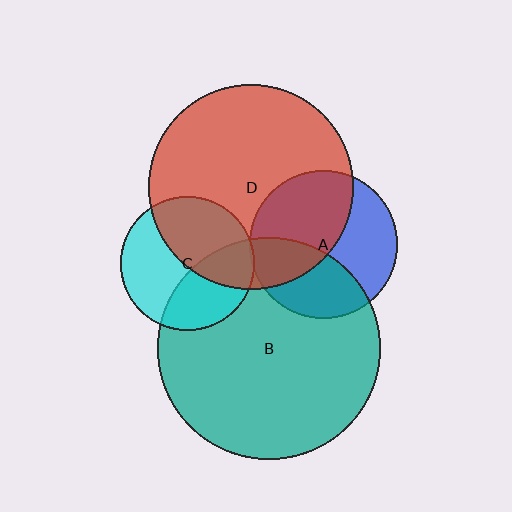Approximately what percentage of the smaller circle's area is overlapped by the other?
Approximately 15%.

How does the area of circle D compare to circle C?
Approximately 2.4 times.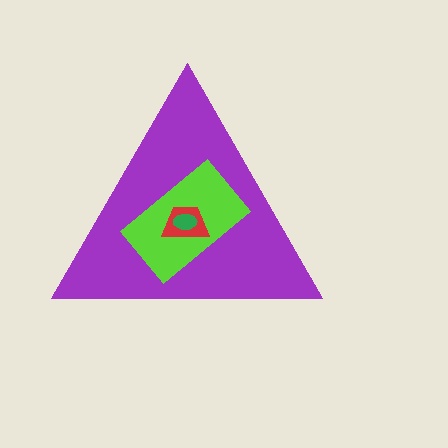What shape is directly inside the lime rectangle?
The red trapezoid.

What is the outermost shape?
The purple triangle.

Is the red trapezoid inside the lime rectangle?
Yes.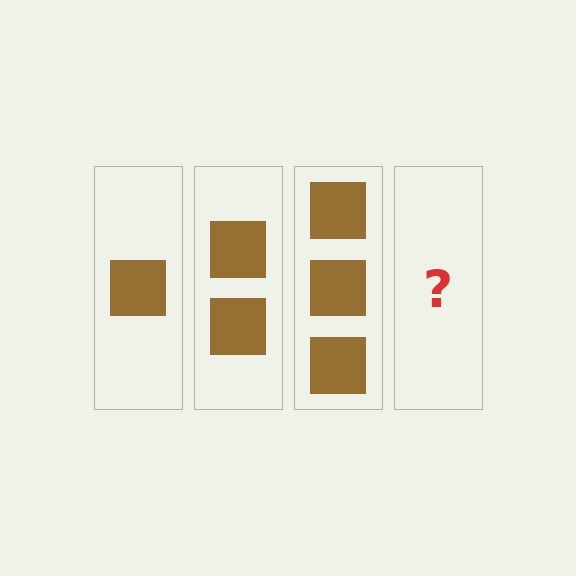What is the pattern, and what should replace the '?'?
The pattern is that each step adds one more square. The '?' should be 4 squares.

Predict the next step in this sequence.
The next step is 4 squares.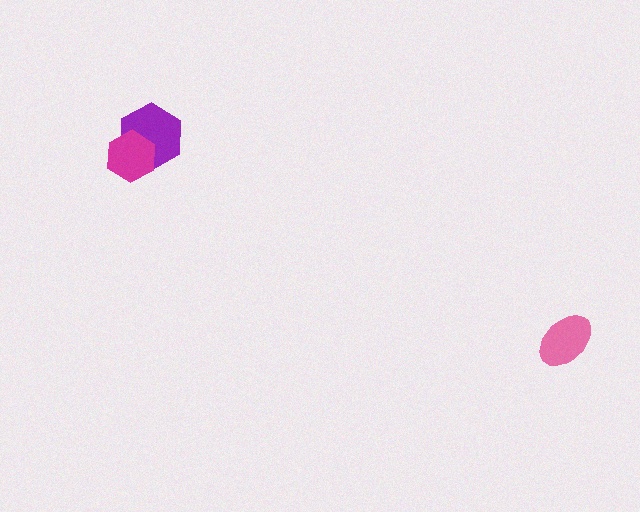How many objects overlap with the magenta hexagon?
1 object overlaps with the magenta hexagon.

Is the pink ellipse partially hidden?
No, no other shape covers it.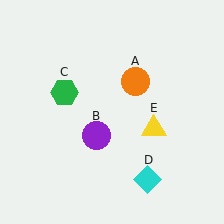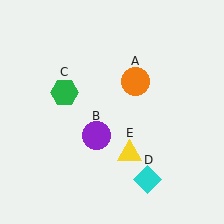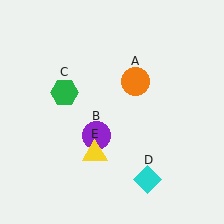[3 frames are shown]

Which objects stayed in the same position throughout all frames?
Orange circle (object A) and purple circle (object B) and green hexagon (object C) and cyan diamond (object D) remained stationary.